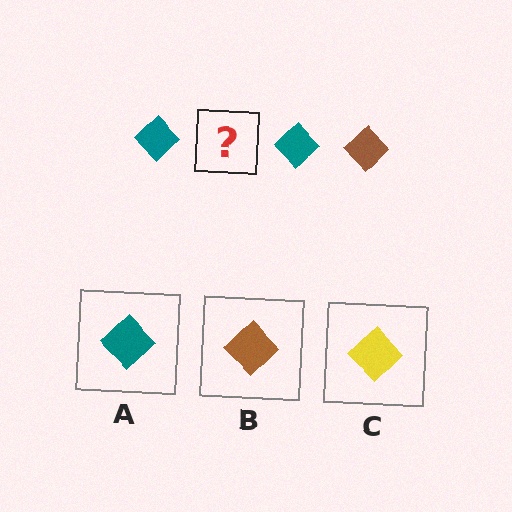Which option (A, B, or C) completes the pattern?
B.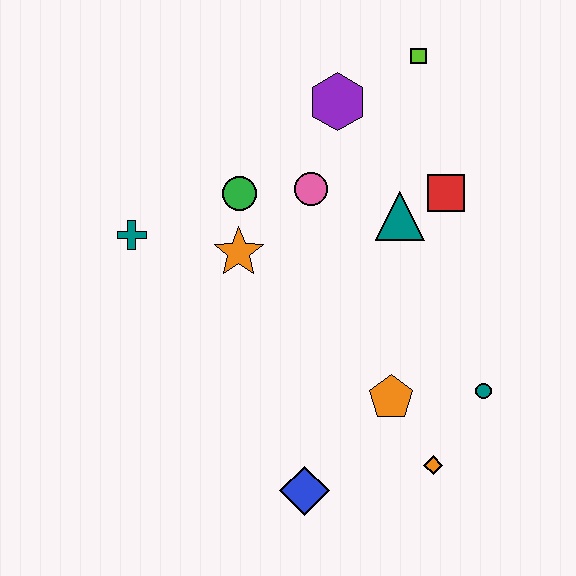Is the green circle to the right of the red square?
No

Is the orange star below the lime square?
Yes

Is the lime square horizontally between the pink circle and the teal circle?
Yes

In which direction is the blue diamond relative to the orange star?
The blue diamond is below the orange star.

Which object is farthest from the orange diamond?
The lime square is farthest from the orange diamond.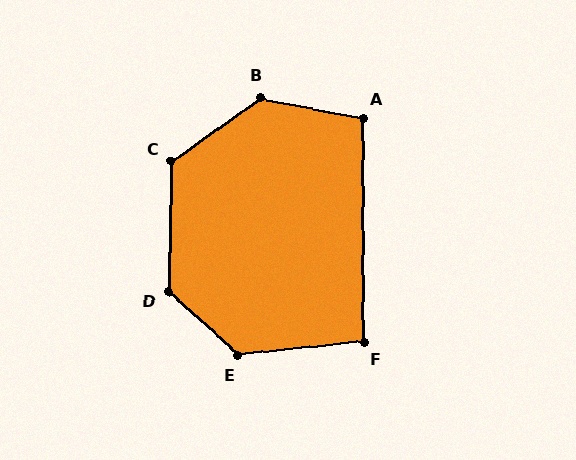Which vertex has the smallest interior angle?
F, at approximately 96 degrees.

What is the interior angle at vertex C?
Approximately 127 degrees (obtuse).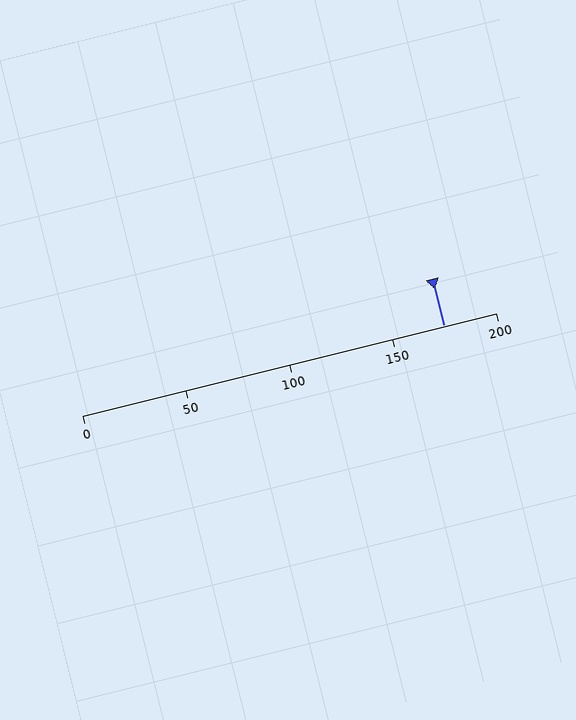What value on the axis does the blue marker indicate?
The marker indicates approximately 175.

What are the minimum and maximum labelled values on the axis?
The axis runs from 0 to 200.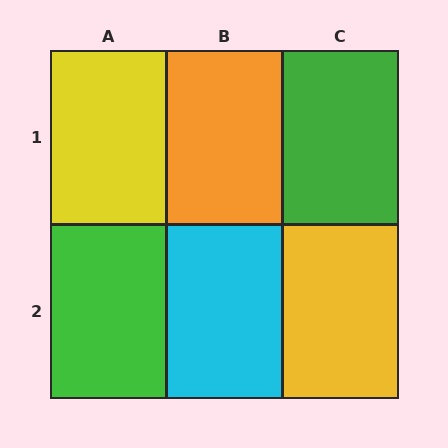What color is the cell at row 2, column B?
Cyan.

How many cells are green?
2 cells are green.